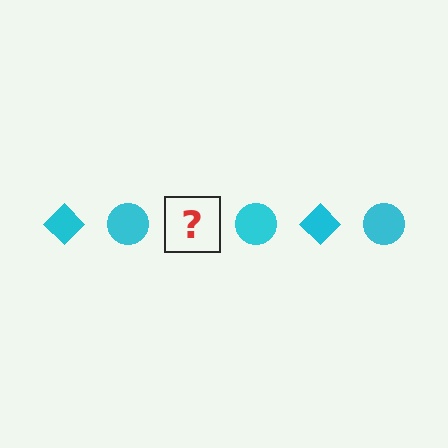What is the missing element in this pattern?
The missing element is a cyan diamond.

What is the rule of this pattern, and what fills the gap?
The rule is that the pattern cycles through diamond, circle shapes in cyan. The gap should be filled with a cyan diamond.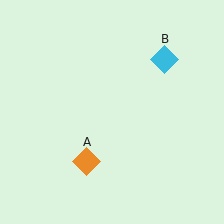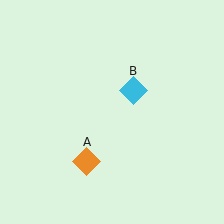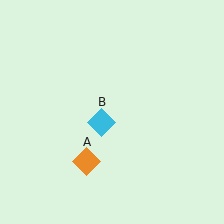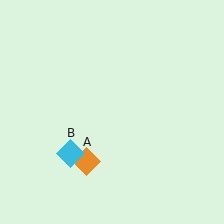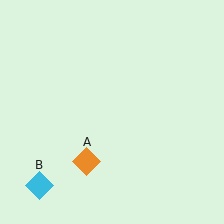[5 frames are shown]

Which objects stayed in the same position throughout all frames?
Orange diamond (object A) remained stationary.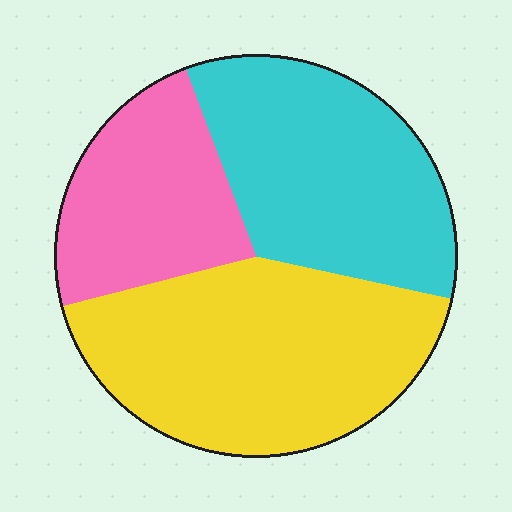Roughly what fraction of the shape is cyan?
Cyan covers around 35% of the shape.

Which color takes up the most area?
Yellow, at roughly 40%.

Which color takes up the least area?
Pink, at roughly 25%.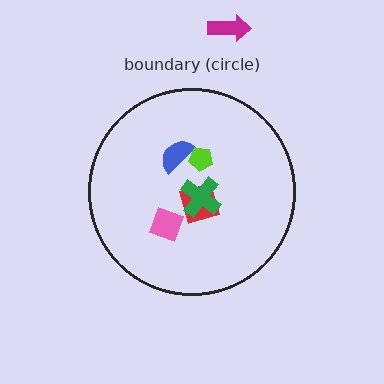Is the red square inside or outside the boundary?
Inside.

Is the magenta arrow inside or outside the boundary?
Outside.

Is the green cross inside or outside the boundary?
Inside.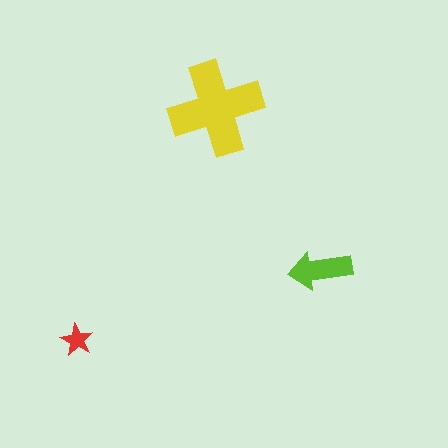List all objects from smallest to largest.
The red star, the lime arrow, the yellow cross.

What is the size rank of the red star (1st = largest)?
3rd.